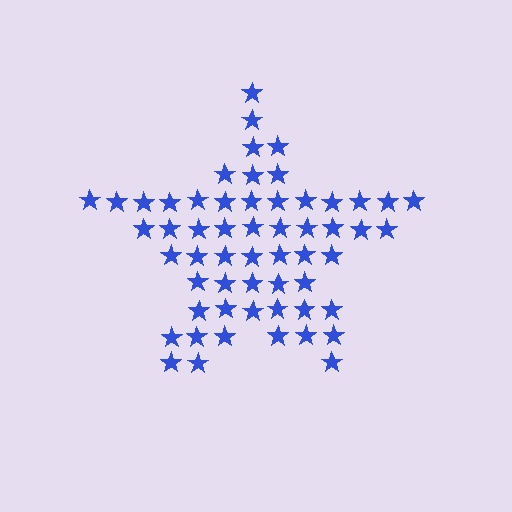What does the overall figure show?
The overall figure shows a star.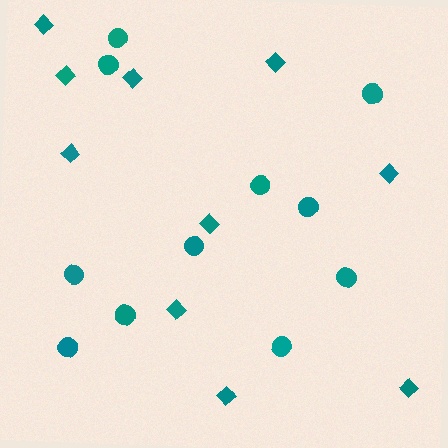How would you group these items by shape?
There are 2 groups: one group of diamonds (10) and one group of circles (11).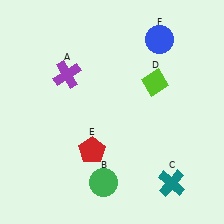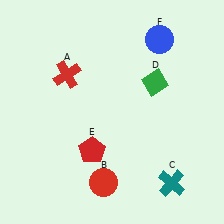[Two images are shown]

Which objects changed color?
A changed from purple to red. B changed from green to red. D changed from lime to green.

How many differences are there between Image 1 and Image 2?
There are 3 differences between the two images.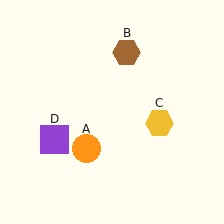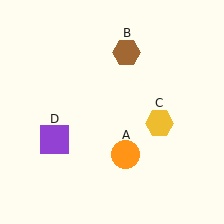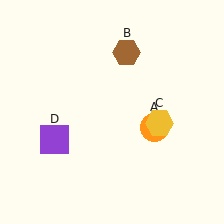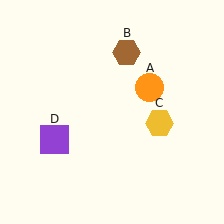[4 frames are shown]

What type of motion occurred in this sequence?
The orange circle (object A) rotated counterclockwise around the center of the scene.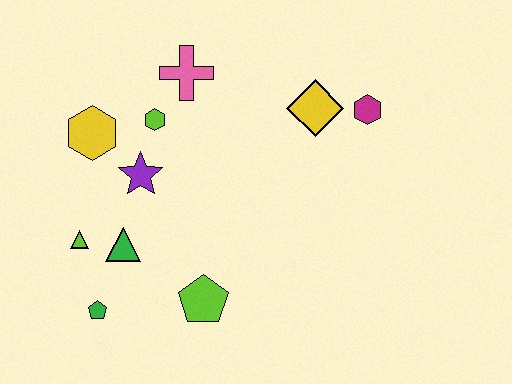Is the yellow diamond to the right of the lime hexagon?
Yes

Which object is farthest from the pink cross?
The green pentagon is farthest from the pink cross.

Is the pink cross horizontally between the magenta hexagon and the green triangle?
Yes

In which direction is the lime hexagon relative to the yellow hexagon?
The lime hexagon is to the right of the yellow hexagon.